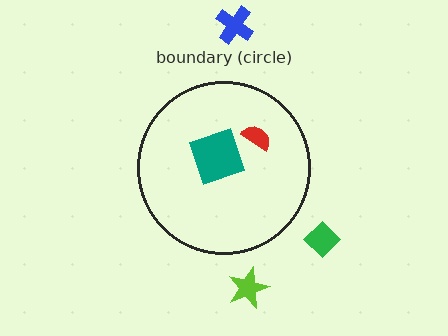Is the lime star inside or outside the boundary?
Outside.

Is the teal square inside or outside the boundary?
Inside.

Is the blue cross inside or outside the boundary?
Outside.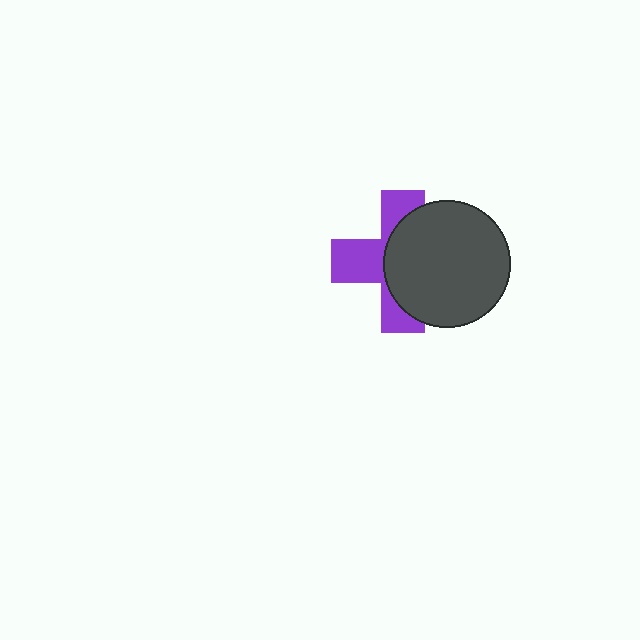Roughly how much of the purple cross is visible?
A small part of it is visible (roughly 45%).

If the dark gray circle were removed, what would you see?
You would see the complete purple cross.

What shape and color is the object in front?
The object in front is a dark gray circle.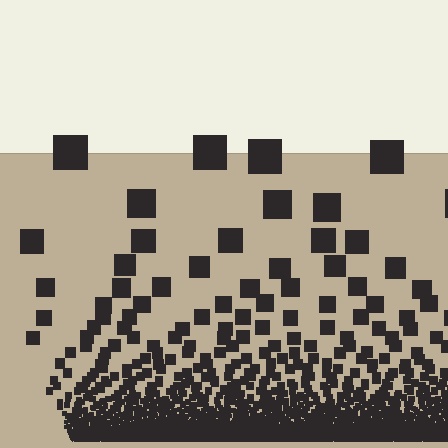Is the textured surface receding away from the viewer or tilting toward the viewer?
The surface appears to tilt toward the viewer. Texture elements get larger and sparser toward the top.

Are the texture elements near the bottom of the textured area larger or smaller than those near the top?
Smaller. The gradient is inverted — elements near the bottom are smaller and denser.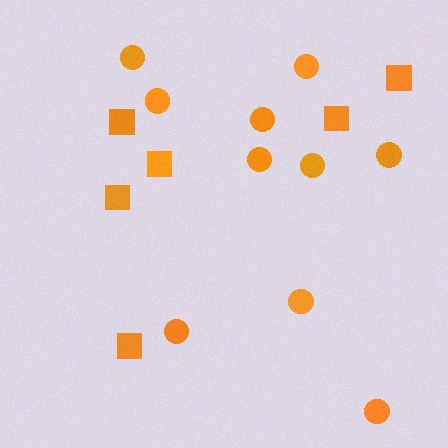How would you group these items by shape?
There are 2 groups: one group of squares (6) and one group of circles (10).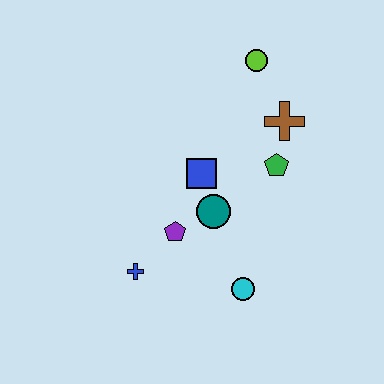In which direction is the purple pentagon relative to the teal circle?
The purple pentagon is to the left of the teal circle.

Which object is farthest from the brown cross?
The blue cross is farthest from the brown cross.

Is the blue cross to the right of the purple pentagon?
No